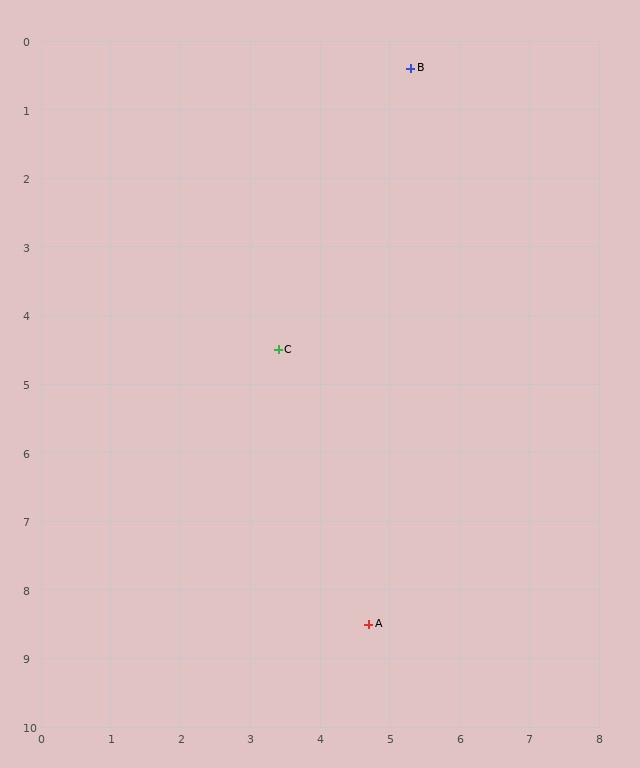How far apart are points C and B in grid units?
Points C and B are about 4.5 grid units apart.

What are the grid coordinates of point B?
Point B is at approximately (5.3, 0.4).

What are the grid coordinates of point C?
Point C is at approximately (3.4, 4.5).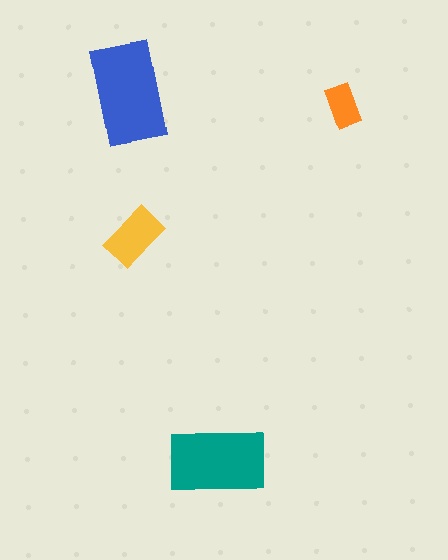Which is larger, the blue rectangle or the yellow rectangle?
The blue one.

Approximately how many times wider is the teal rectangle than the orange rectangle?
About 2 times wider.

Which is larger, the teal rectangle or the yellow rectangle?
The teal one.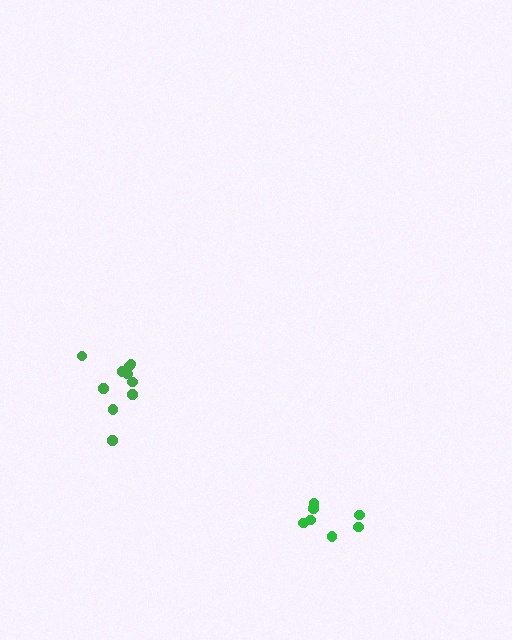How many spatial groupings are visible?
There are 2 spatial groupings.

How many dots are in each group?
Group 1: 10 dots, Group 2: 7 dots (17 total).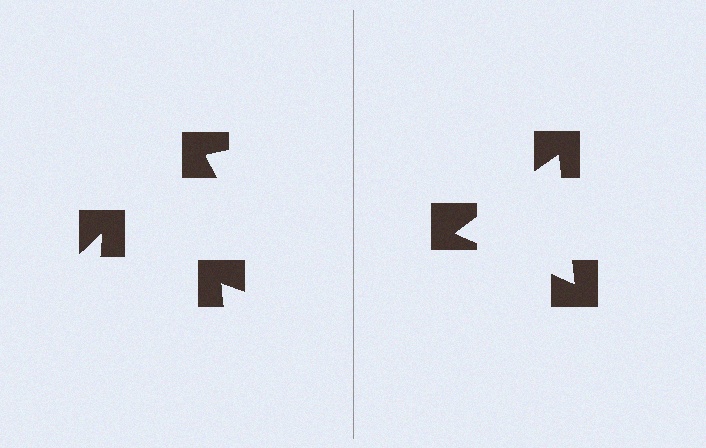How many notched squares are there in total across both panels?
6 — 3 on each side.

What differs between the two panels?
The notched squares are positioned identically on both sides; only the wedge orientations differ. On the right they align to a triangle; on the left they are misaligned.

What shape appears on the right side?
An illusory triangle.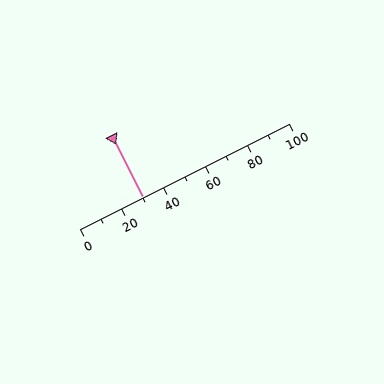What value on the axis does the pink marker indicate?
The marker indicates approximately 30.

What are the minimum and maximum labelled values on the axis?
The axis runs from 0 to 100.